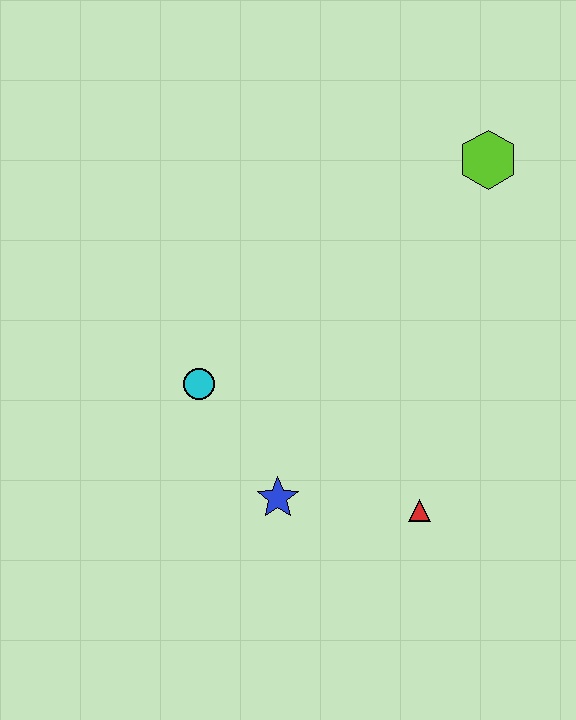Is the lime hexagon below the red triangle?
No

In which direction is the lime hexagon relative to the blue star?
The lime hexagon is above the blue star.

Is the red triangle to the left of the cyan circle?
No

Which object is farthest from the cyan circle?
The lime hexagon is farthest from the cyan circle.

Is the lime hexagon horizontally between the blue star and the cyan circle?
No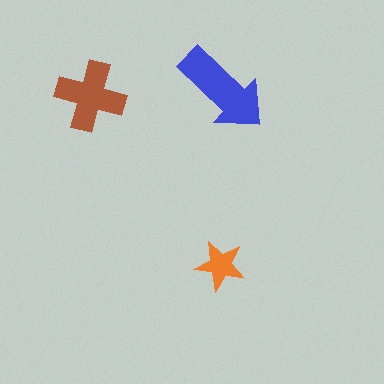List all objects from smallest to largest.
The orange star, the brown cross, the blue arrow.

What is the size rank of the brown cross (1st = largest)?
2nd.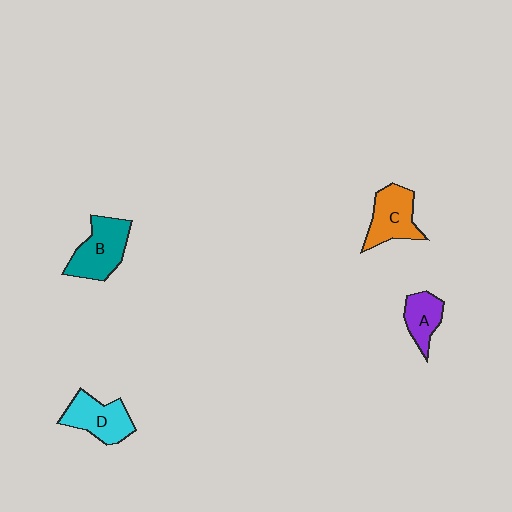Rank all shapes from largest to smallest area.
From largest to smallest: B (teal), C (orange), D (cyan), A (purple).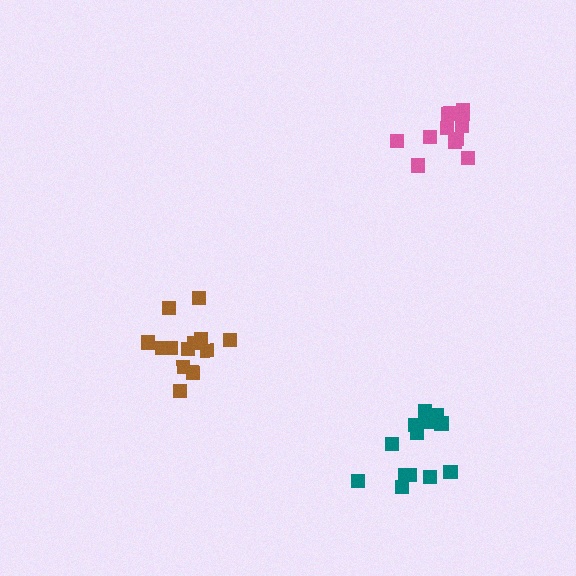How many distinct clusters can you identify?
There are 3 distinct clusters.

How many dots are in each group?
Group 1: 13 dots, Group 2: 12 dots, Group 3: 13 dots (38 total).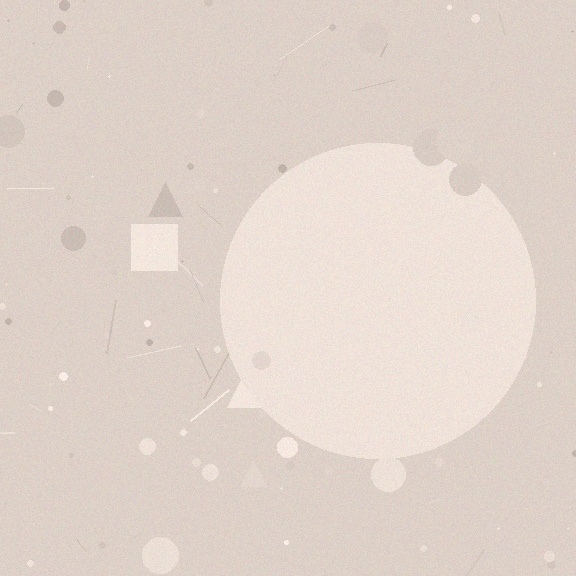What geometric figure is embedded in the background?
A circle is embedded in the background.